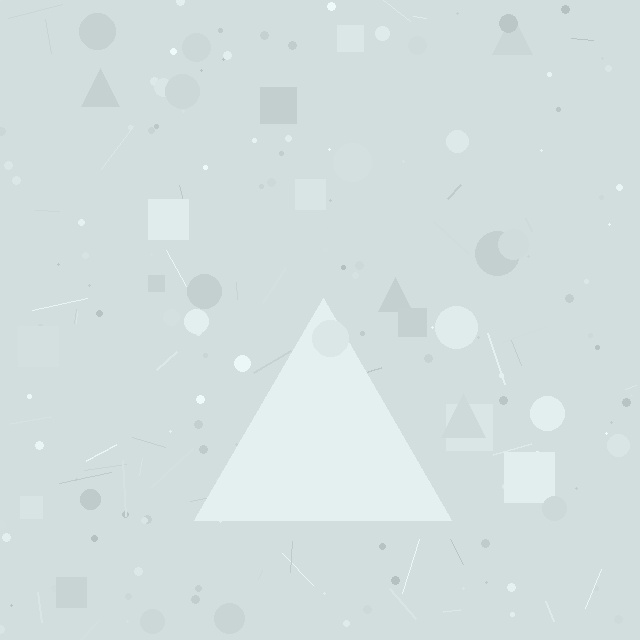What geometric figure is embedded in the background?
A triangle is embedded in the background.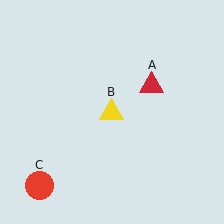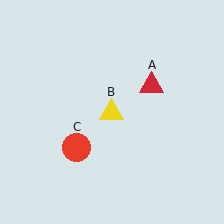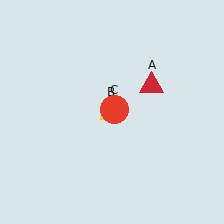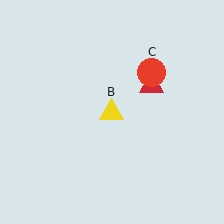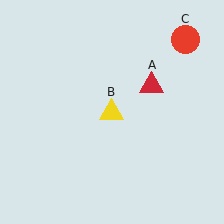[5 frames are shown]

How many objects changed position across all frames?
1 object changed position: red circle (object C).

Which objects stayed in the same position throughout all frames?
Red triangle (object A) and yellow triangle (object B) remained stationary.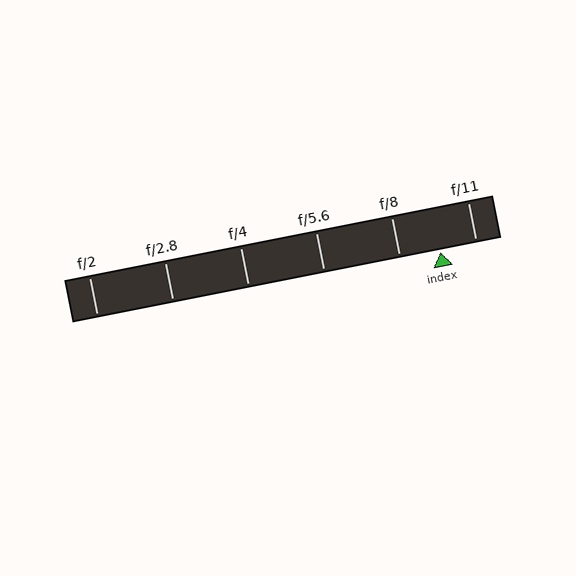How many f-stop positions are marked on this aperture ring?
There are 6 f-stop positions marked.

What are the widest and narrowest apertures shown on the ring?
The widest aperture shown is f/2 and the narrowest is f/11.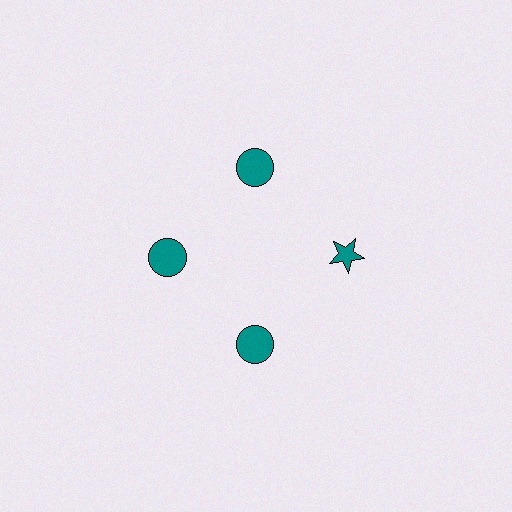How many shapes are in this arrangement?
There are 4 shapes arranged in a ring pattern.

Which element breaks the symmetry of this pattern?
The teal star at roughly the 3 o'clock position breaks the symmetry. All other shapes are teal circles.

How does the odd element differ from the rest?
It has a different shape: star instead of circle.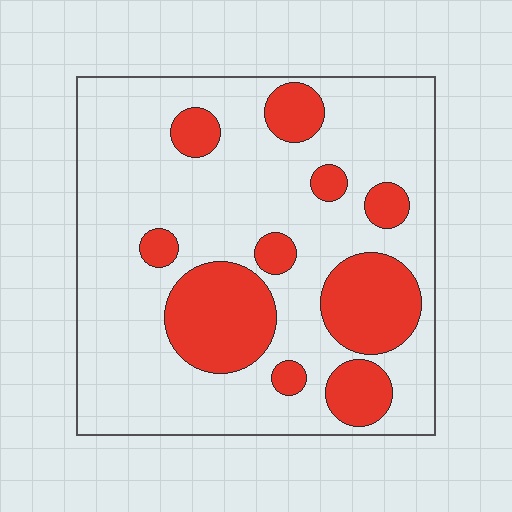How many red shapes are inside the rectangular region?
10.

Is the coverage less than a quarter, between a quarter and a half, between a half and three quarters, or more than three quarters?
Between a quarter and a half.